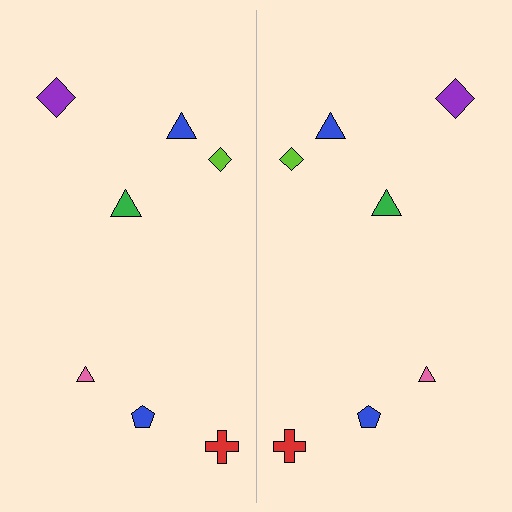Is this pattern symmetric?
Yes, this pattern has bilateral (reflection) symmetry.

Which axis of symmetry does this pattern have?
The pattern has a vertical axis of symmetry running through the center of the image.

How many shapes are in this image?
There are 14 shapes in this image.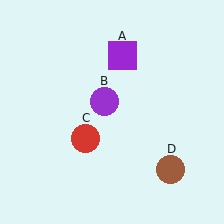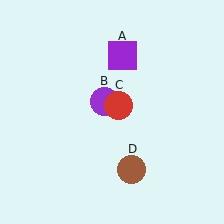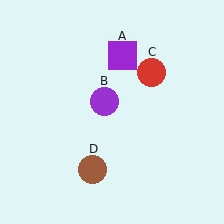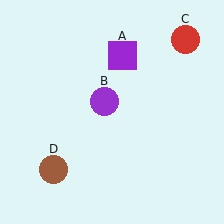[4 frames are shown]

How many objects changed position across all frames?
2 objects changed position: red circle (object C), brown circle (object D).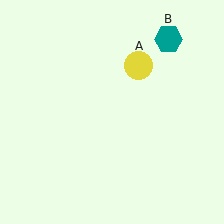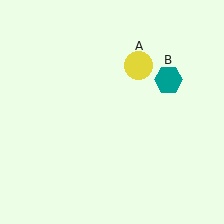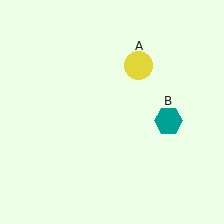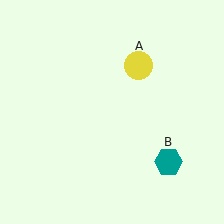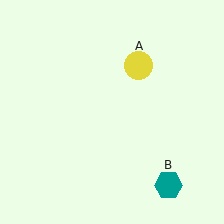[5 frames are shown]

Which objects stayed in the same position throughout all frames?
Yellow circle (object A) remained stationary.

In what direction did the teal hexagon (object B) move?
The teal hexagon (object B) moved down.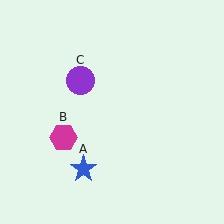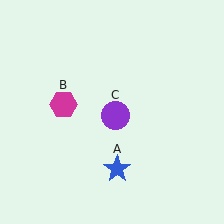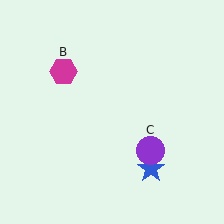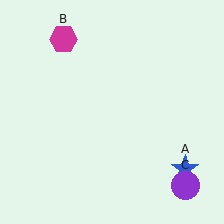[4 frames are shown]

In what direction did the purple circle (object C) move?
The purple circle (object C) moved down and to the right.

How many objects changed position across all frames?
3 objects changed position: blue star (object A), magenta hexagon (object B), purple circle (object C).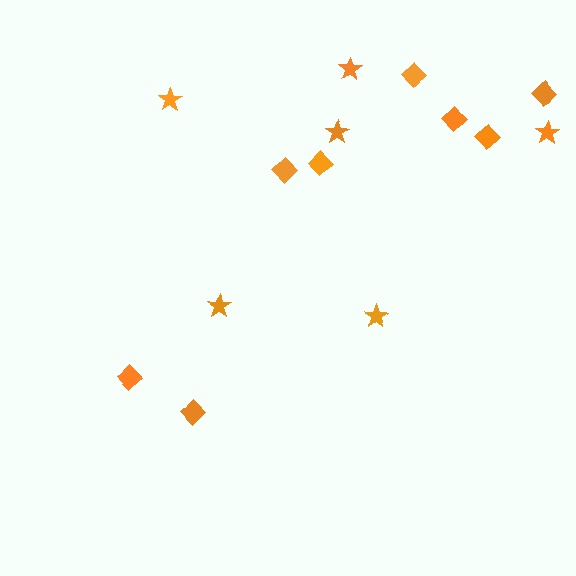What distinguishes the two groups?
There are 2 groups: one group of diamonds (8) and one group of stars (6).